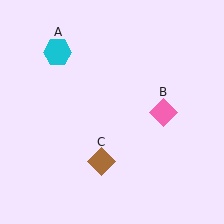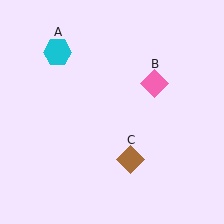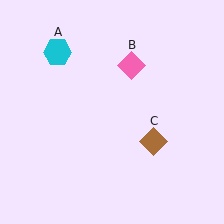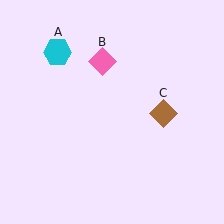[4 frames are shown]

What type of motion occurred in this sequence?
The pink diamond (object B), brown diamond (object C) rotated counterclockwise around the center of the scene.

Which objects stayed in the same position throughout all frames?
Cyan hexagon (object A) remained stationary.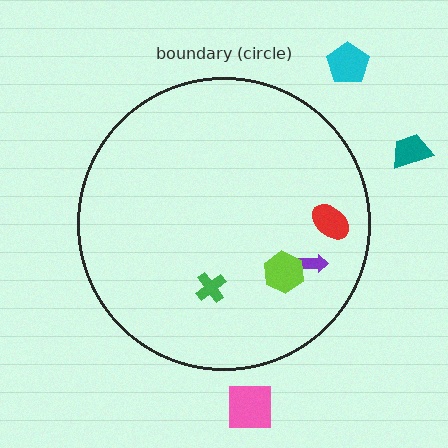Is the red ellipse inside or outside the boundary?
Inside.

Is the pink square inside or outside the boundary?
Outside.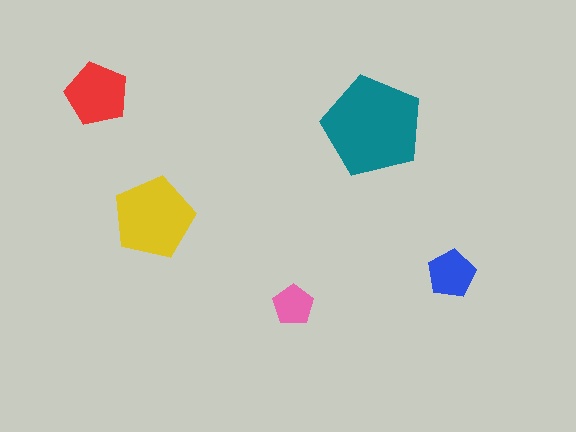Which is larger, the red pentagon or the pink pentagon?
The red one.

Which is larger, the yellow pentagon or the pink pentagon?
The yellow one.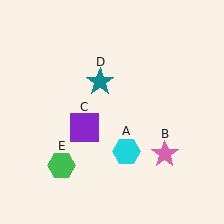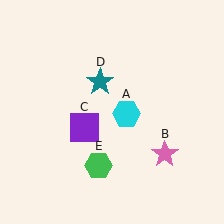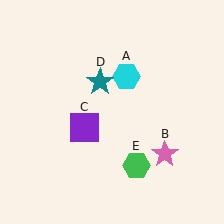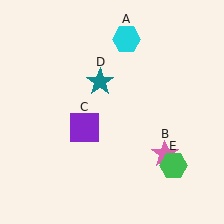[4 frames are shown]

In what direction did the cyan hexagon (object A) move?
The cyan hexagon (object A) moved up.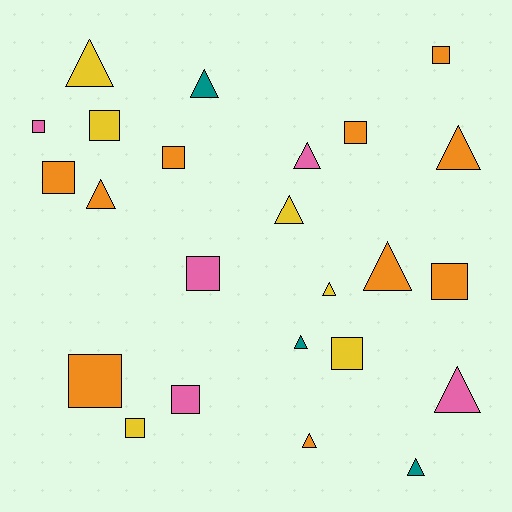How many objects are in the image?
There are 24 objects.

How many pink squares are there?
There are 3 pink squares.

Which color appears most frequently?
Orange, with 10 objects.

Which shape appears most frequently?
Triangle, with 12 objects.